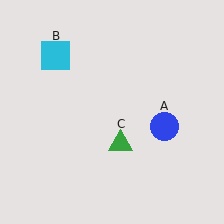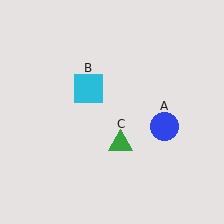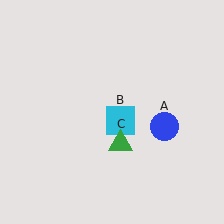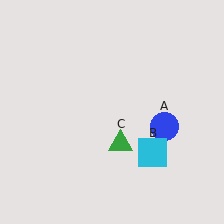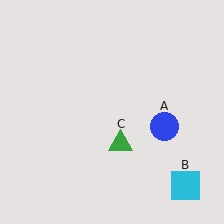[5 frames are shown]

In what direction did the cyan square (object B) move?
The cyan square (object B) moved down and to the right.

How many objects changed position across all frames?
1 object changed position: cyan square (object B).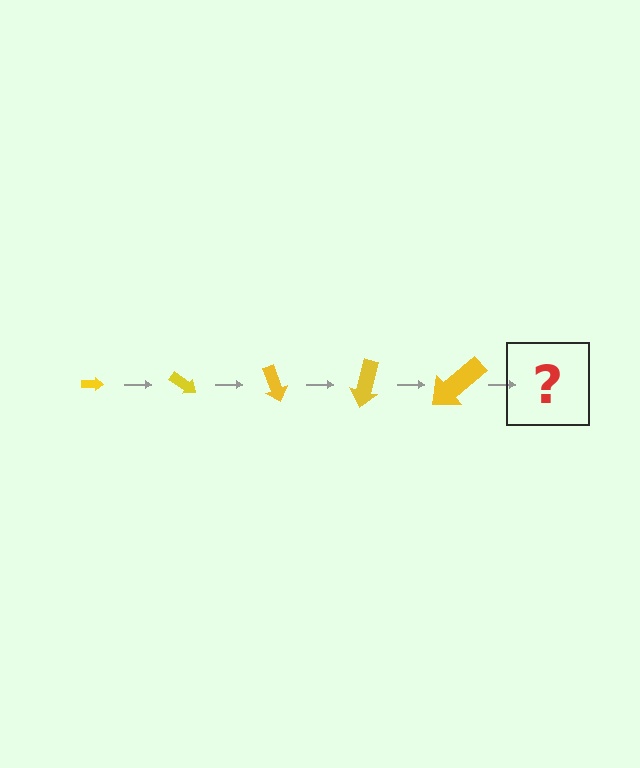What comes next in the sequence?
The next element should be an arrow, larger than the previous one and rotated 175 degrees from the start.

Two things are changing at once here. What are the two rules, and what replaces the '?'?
The two rules are that the arrow grows larger each step and it rotates 35 degrees each step. The '?' should be an arrow, larger than the previous one and rotated 175 degrees from the start.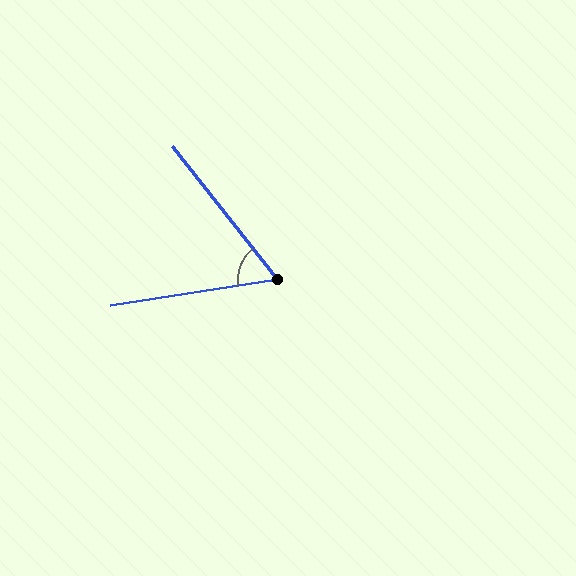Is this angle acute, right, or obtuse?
It is acute.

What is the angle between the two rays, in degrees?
Approximately 60 degrees.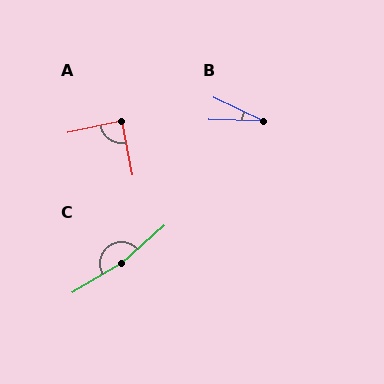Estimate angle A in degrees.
Approximately 89 degrees.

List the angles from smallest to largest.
B (23°), A (89°), C (170°).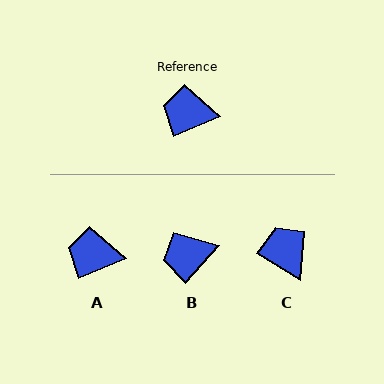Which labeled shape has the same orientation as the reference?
A.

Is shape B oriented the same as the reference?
No, it is off by about 26 degrees.